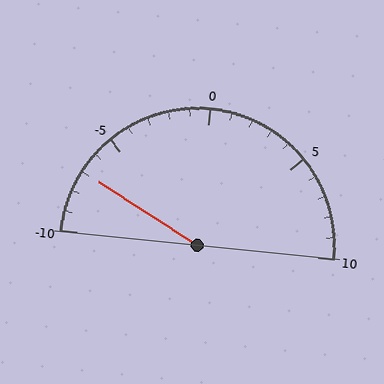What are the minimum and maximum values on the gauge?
The gauge ranges from -10 to 10.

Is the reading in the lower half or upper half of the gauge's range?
The reading is in the lower half of the range (-10 to 10).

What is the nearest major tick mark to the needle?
The nearest major tick mark is -5.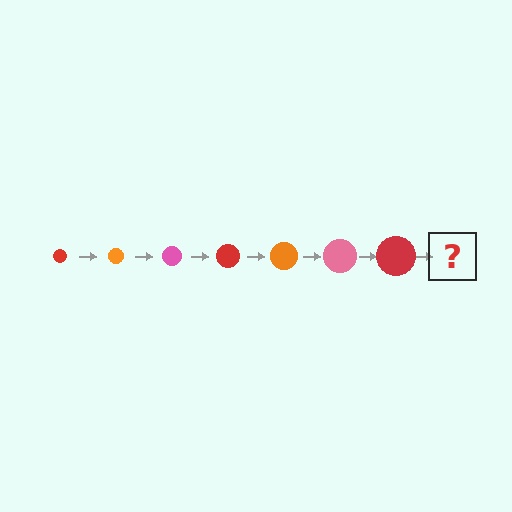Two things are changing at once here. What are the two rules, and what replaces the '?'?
The two rules are that the circle grows larger each step and the color cycles through red, orange, and pink. The '?' should be an orange circle, larger than the previous one.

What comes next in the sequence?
The next element should be an orange circle, larger than the previous one.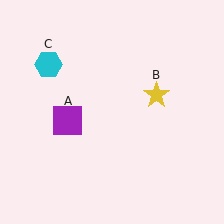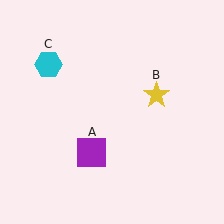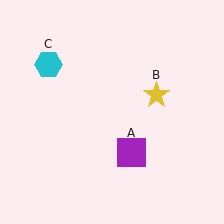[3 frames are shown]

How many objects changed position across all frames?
1 object changed position: purple square (object A).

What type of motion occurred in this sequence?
The purple square (object A) rotated counterclockwise around the center of the scene.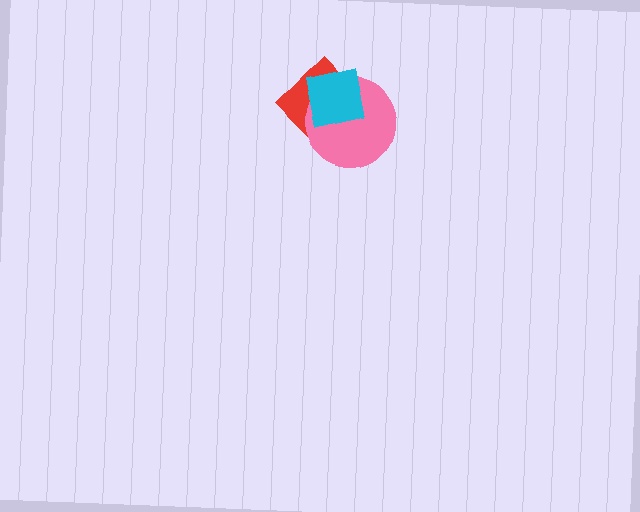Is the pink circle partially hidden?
Yes, it is partially covered by another shape.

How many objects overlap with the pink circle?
2 objects overlap with the pink circle.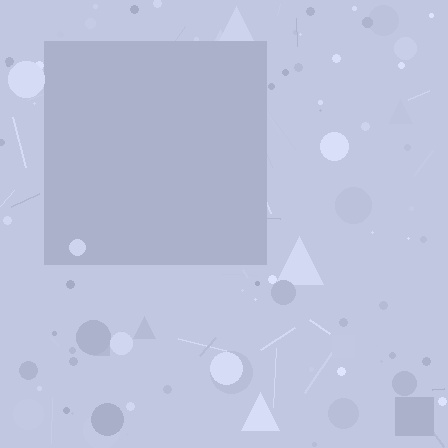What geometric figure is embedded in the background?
A square is embedded in the background.